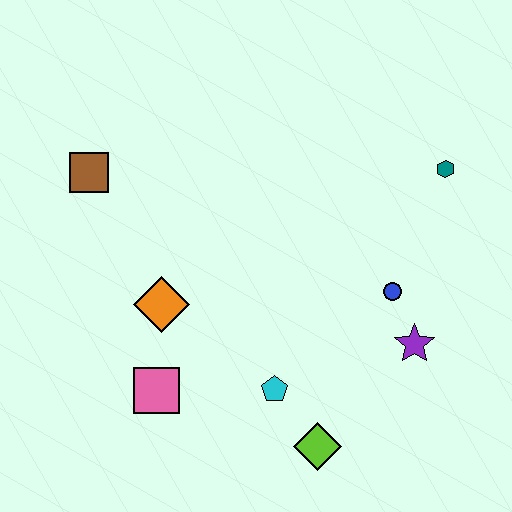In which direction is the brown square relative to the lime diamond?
The brown square is above the lime diamond.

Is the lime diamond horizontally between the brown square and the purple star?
Yes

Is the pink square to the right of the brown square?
Yes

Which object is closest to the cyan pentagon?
The lime diamond is closest to the cyan pentagon.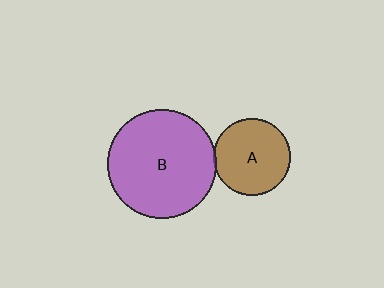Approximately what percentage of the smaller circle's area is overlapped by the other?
Approximately 5%.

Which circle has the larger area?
Circle B (purple).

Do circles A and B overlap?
Yes.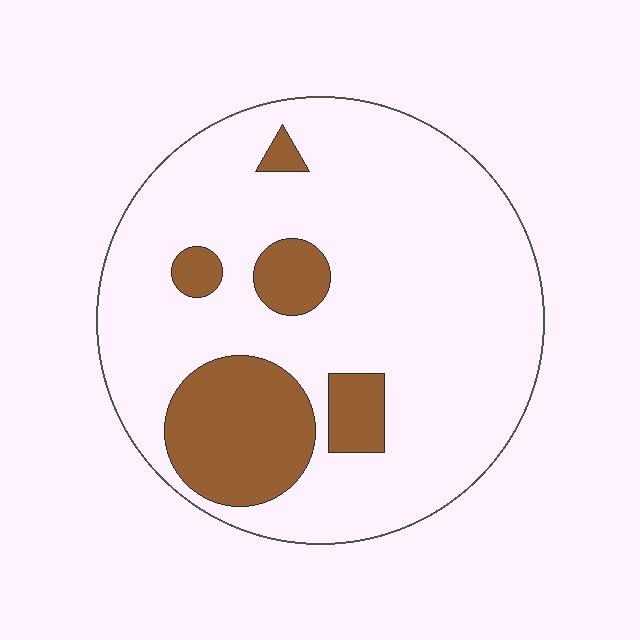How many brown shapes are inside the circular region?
5.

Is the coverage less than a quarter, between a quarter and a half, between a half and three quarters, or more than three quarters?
Less than a quarter.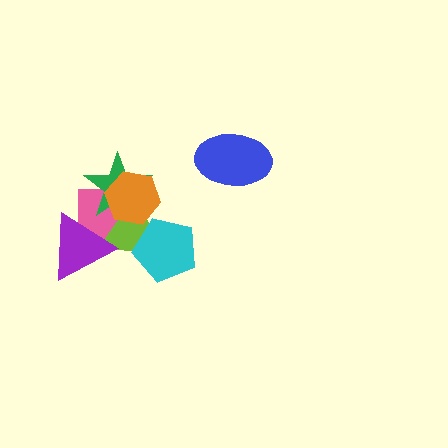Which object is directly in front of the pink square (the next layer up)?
The lime triangle is directly in front of the pink square.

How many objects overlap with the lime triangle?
5 objects overlap with the lime triangle.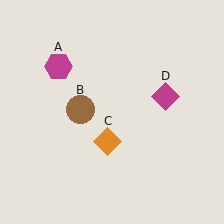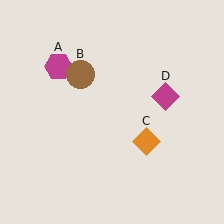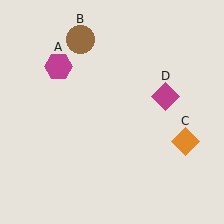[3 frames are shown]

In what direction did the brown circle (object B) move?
The brown circle (object B) moved up.